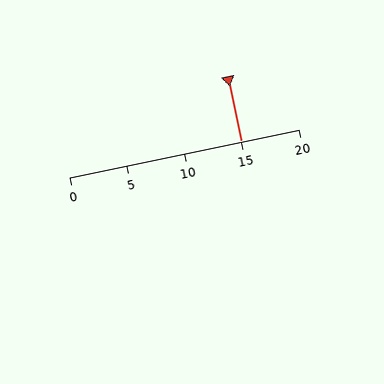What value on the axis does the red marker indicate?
The marker indicates approximately 15.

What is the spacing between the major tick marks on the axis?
The major ticks are spaced 5 apart.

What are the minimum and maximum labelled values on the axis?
The axis runs from 0 to 20.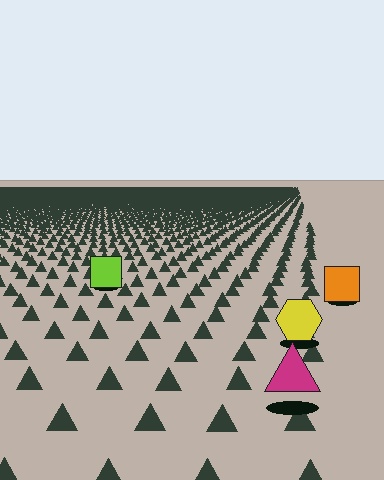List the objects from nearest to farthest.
From nearest to farthest: the magenta triangle, the yellow hexagon, the orange square, the lime square.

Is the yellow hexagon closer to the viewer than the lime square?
Yes. The yellow hexagon is closer — you can tell from the texture gradient: the ground texture is coarser near it.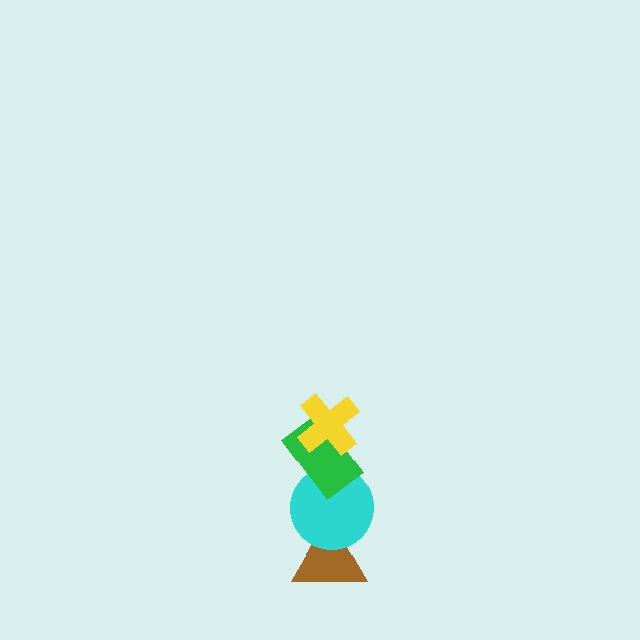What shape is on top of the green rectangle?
The yellow cross is on top of the green rectangle.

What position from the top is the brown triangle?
The brown triangle is 4th from the top.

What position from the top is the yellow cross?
The yellow cross is 1st from the top.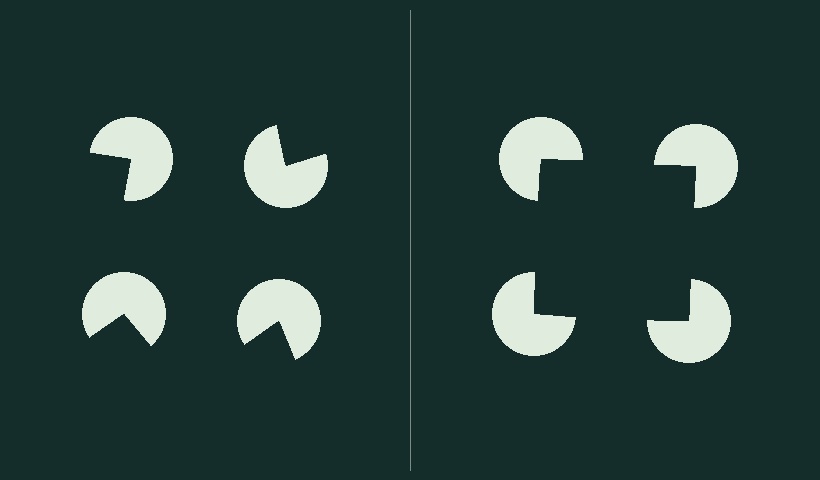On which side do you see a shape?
An illusory square appears on the right side. On the left side the wedge cuts are rotated, so no coherent shape forms.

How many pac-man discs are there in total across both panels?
8 — 4 on each side.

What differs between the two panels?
The pac-man discs are positioned identically on both sides; only the wedge orientations differ. On the right they align to a square; on the left they are misaligned.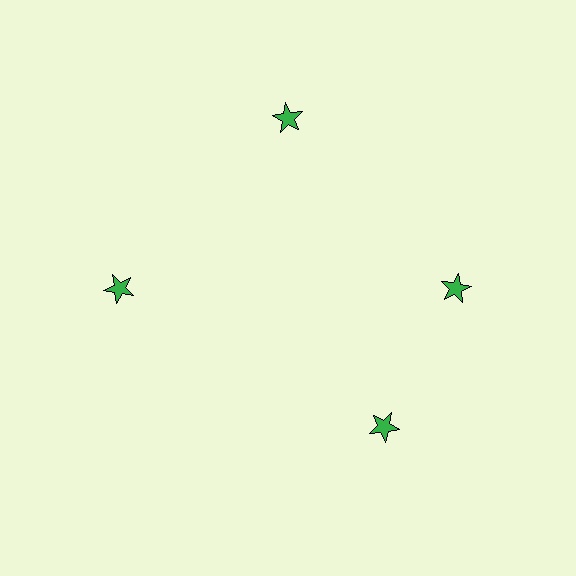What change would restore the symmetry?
The symmetry would be restored by rotating it back into even spacing with its neighbors so that all 4 stars sit at equal angles and equal distance from the center.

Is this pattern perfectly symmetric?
No. The 4 green stars are arranged in a ring, but one element near the 6 o'clock position is rotated out of alignment along the ring, breaking the 4-fold rotational symmetry.